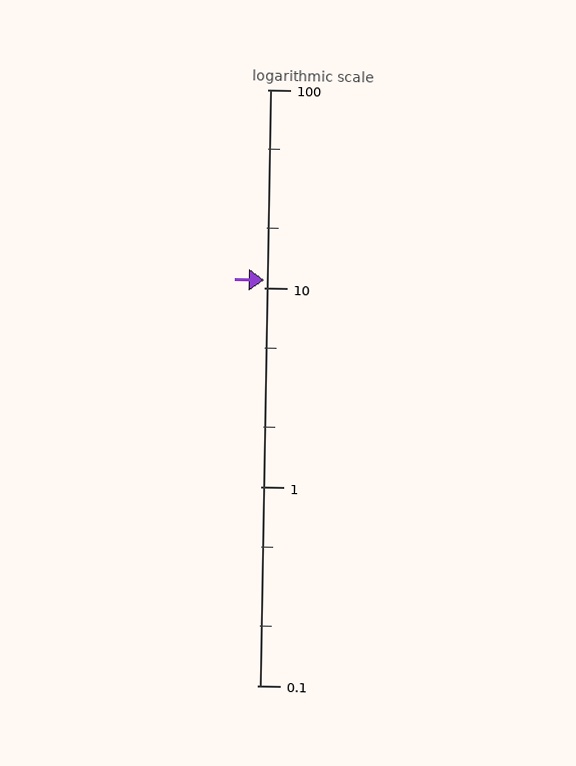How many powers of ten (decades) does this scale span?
The scale spans 3 decades, from 0.1 to 100.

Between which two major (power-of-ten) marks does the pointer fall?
The pointer is between 10 and 100.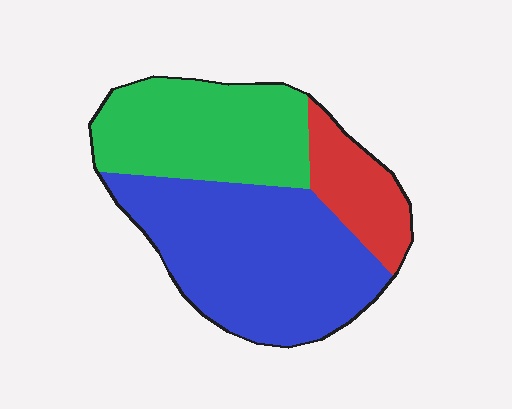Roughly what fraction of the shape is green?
Green covers about 35% of the shape.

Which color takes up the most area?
Blue, at roughly 50%.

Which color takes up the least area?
Red, at roughly 15%.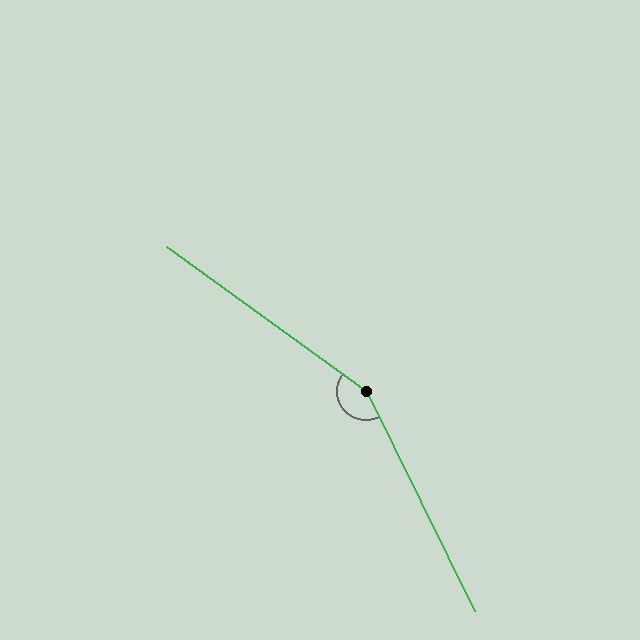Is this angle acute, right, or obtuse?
It is obtuse.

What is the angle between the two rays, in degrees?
Approximately 152 degrees.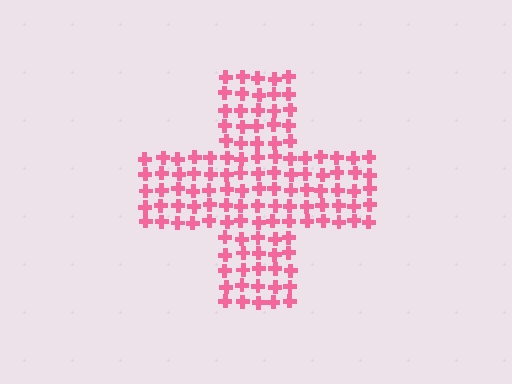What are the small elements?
The small elements are crosses.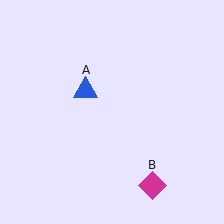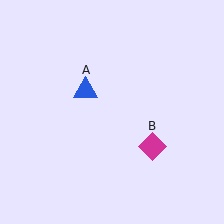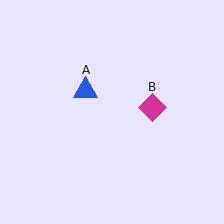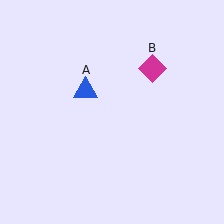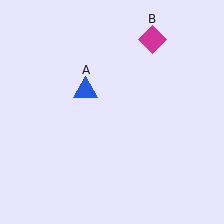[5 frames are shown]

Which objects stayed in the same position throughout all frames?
Blue triangle (object A) remained stationary.